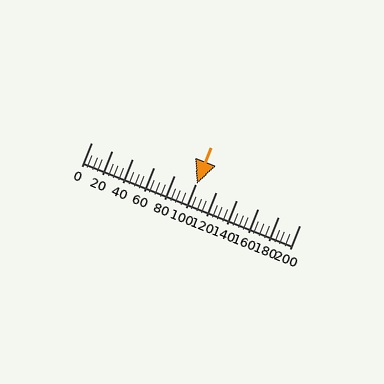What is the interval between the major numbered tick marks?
The major tick marks are spaced 20 units apart.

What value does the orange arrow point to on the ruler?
The orange arrow points to approximately 101.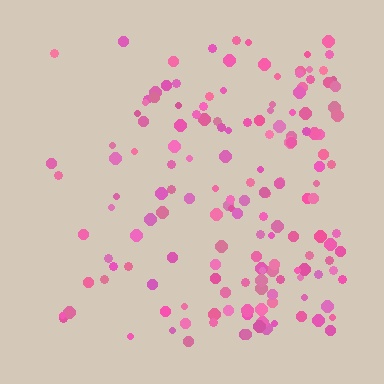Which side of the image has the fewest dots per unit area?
The left.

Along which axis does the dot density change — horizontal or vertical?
Horizontal.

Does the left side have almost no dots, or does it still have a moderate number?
Still a moderate number, just noticeably fewer than the right.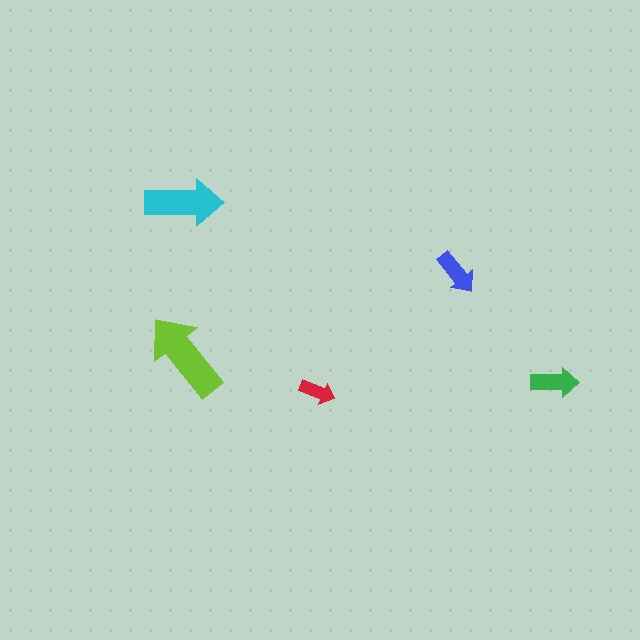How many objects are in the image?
There are 5 objects in the image.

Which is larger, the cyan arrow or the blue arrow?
The cyan one.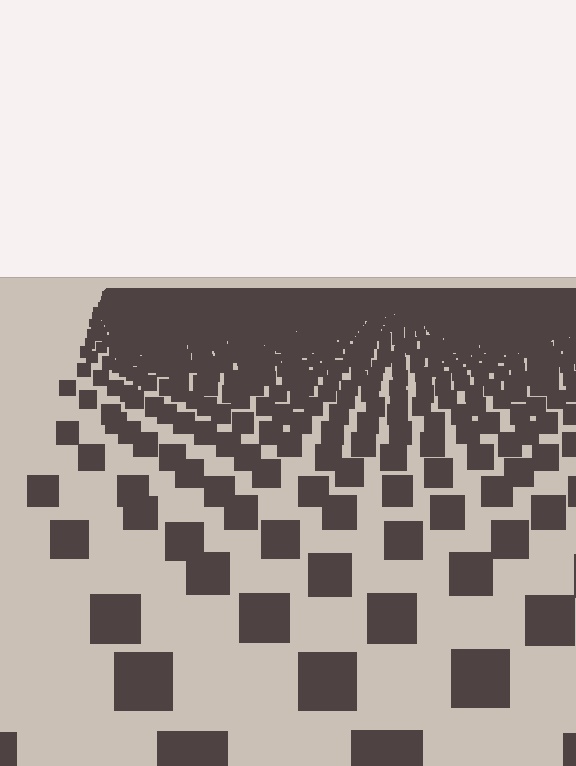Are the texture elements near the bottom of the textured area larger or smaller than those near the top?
Larger. Near the bottom, elements are closer to the viewer and appear at a bigger on-screen size.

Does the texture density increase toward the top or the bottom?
Density increases toward the top.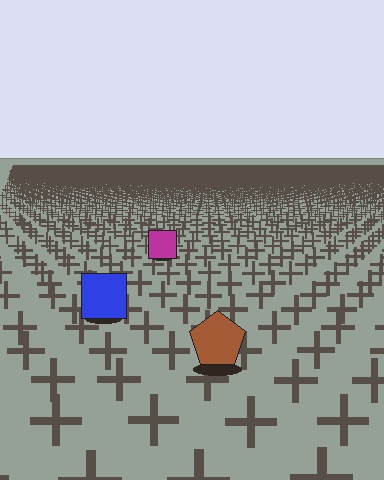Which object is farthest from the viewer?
The magenta square is farthest from the viewer. It appears smaller and the ground texture around it is denser.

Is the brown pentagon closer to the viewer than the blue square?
Yes. The brown pentagon is closer — you can tell from the texture gradient: the ground texture is coarser near it.